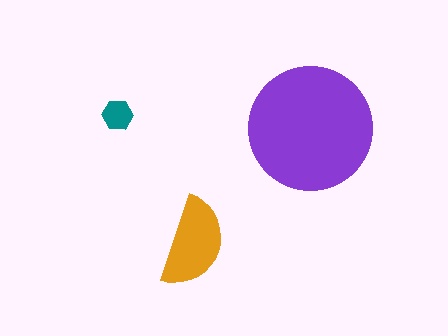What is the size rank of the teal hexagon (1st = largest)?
3rd.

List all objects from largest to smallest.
The purple circle, the orange semicircle, the teal hexagon.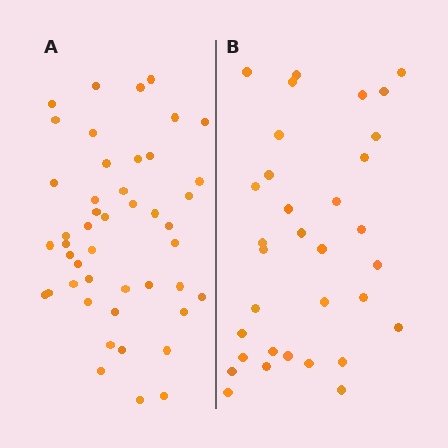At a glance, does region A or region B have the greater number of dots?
Region A (the left region) has more dots.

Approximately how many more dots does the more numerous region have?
Region A has approximately 15 more dots than region B.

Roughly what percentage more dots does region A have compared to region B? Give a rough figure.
About 40% more.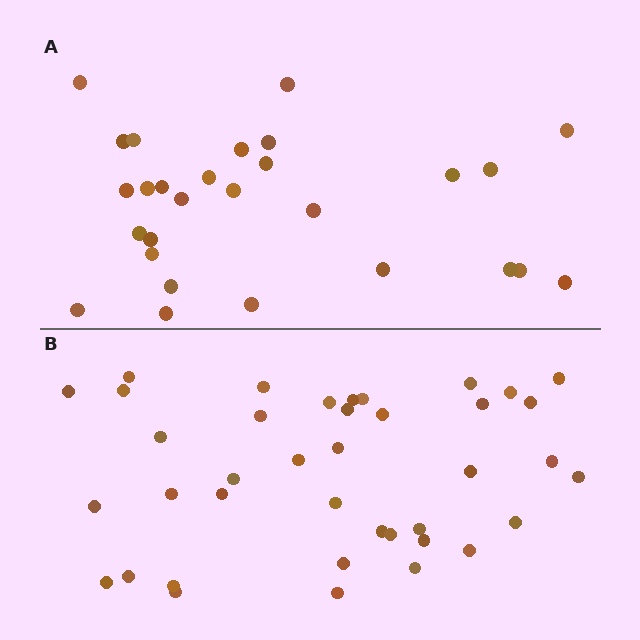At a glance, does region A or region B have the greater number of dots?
Region B (the bottom region) has more dots.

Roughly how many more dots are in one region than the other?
Region B has roughly 12 or so more dots than region A.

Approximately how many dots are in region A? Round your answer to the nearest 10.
About 30 dots. (The exact count is 28, which rounds to 30.)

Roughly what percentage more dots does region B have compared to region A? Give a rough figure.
About 40% more.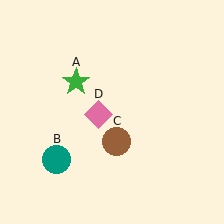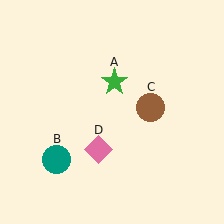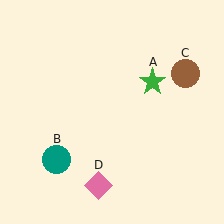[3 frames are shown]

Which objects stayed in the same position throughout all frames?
Teal circle (object B) remained stationary.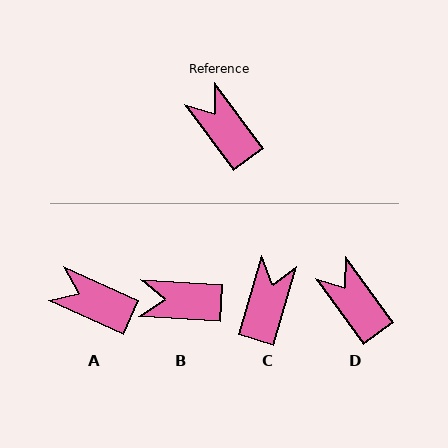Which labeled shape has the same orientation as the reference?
D.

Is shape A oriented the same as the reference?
No, it is off by about 29 degrees.